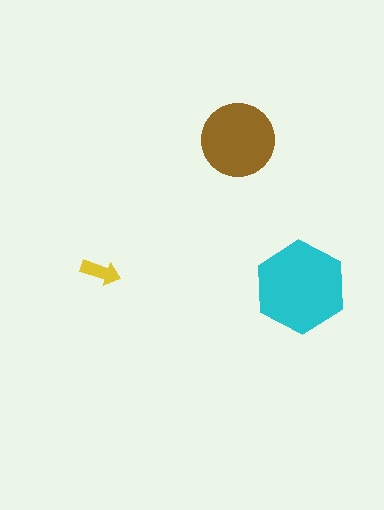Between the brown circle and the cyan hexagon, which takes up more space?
The cyan hexagon.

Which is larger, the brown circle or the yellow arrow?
The brown circle.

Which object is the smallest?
The yellow arrow.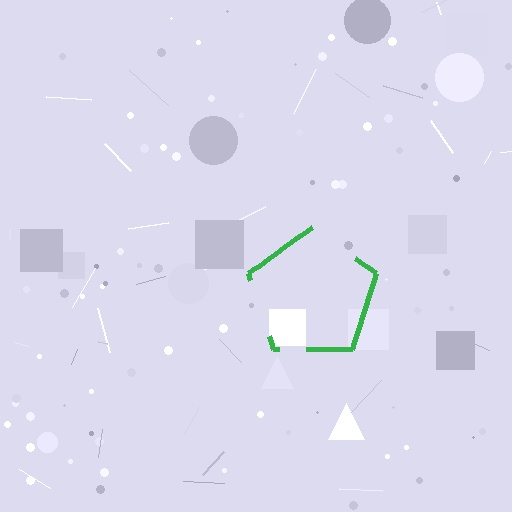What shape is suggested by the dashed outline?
The dashed outline suggests a pentagon.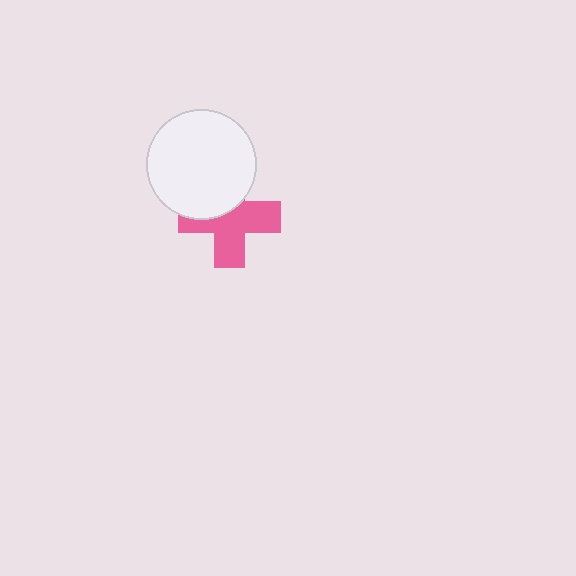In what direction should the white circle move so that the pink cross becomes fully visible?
The white circle should move up. That is the shortest direction to clear the overlap and leave the pink cross fully visible.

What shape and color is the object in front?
The object in front is a white circle.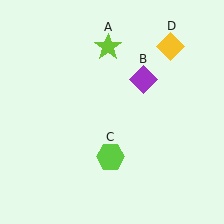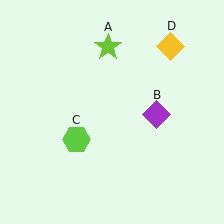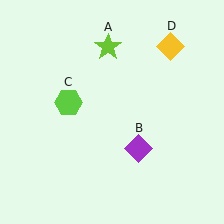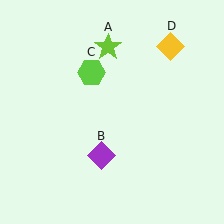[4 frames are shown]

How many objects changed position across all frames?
2 objects changed position: purple diamond (object B), lime hexagon (object C).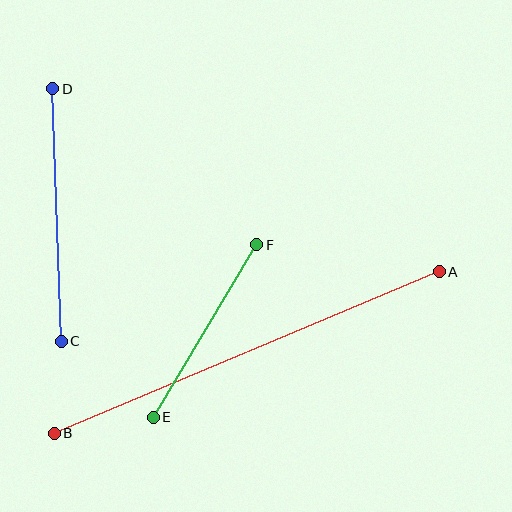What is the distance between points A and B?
The distance is approximately 417 pixels.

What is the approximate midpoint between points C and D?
The midpoint is at approximately (57, 215) pixels.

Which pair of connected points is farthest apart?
Points A and B are farthest apart.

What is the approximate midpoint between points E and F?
The midpoint is at approximately (205, 331) pixels.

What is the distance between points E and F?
The distance is approximately 201 pixels.